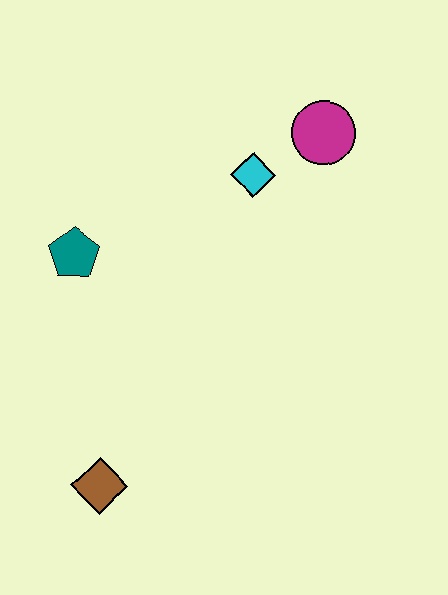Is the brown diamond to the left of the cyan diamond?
Yes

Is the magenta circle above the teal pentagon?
Yes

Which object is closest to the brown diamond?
The teal pentagon is closest to the brown diamond.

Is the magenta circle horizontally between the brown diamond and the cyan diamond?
No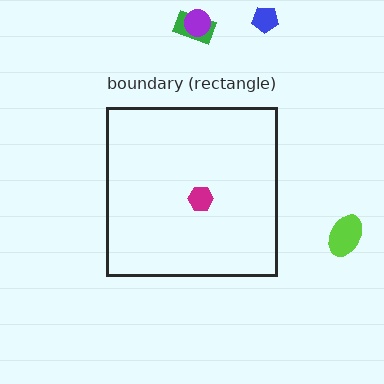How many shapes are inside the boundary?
1 inside, 4 outside.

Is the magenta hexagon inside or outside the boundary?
Inside.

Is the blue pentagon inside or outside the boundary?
Outside.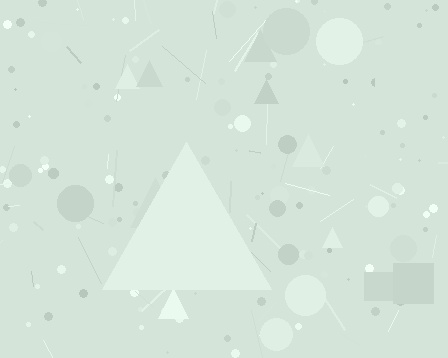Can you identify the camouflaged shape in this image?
The camouflaged shape is a triangle.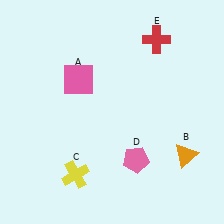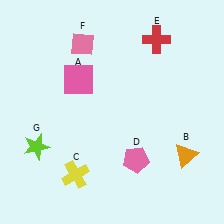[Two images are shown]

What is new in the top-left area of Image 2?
A pink diamond (F) was added in the top-left area of Image 2.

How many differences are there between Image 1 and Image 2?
There are 2 differences between the two images.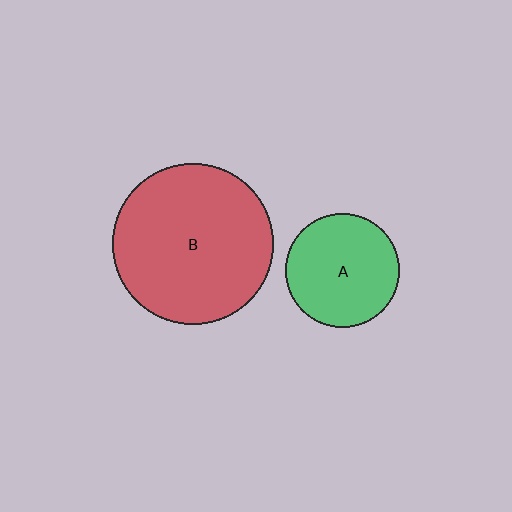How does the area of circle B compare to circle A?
Approximately 2.0 times.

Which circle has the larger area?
Circle B (red).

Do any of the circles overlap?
No, none of the circles overlap.